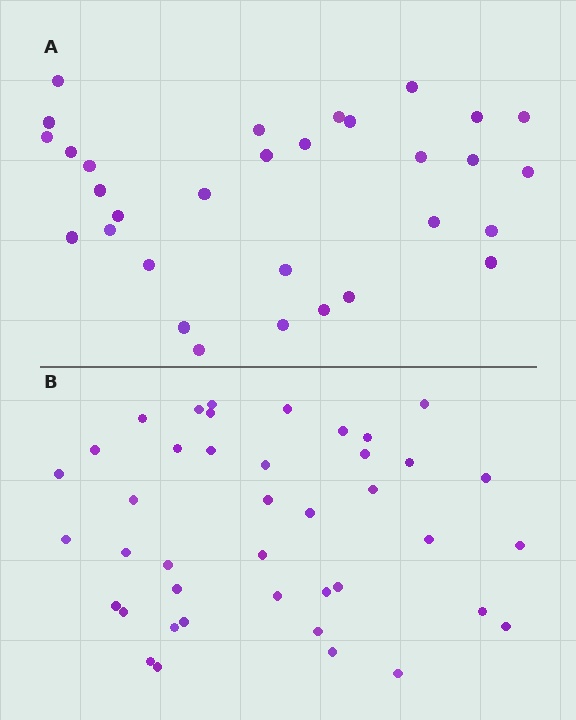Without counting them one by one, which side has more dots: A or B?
Region B (the bottom region) has more dots.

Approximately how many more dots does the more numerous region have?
Region B has roughly 10 or so more dots than region A.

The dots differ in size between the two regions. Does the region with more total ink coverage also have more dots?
No. Region A has more total ink coverage because its dots are larger, but region B actually contains more individual dots. Total area can be misleading — the number of items is what matters here.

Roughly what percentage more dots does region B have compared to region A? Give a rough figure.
About 30% more.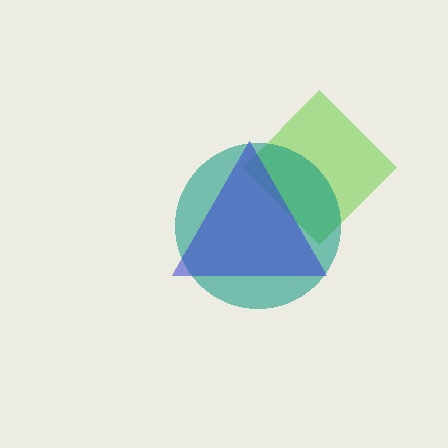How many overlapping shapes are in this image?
There are 3 overlapping shapes in the image.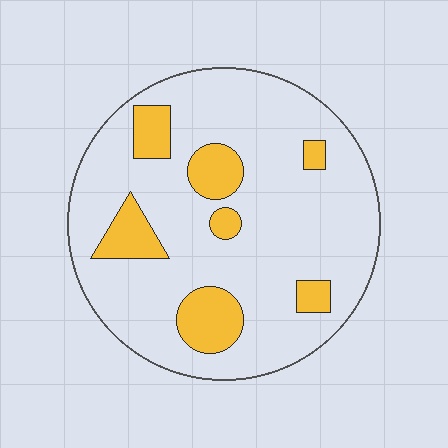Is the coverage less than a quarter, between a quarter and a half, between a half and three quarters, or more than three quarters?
Less than a quarter.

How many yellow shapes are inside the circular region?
7.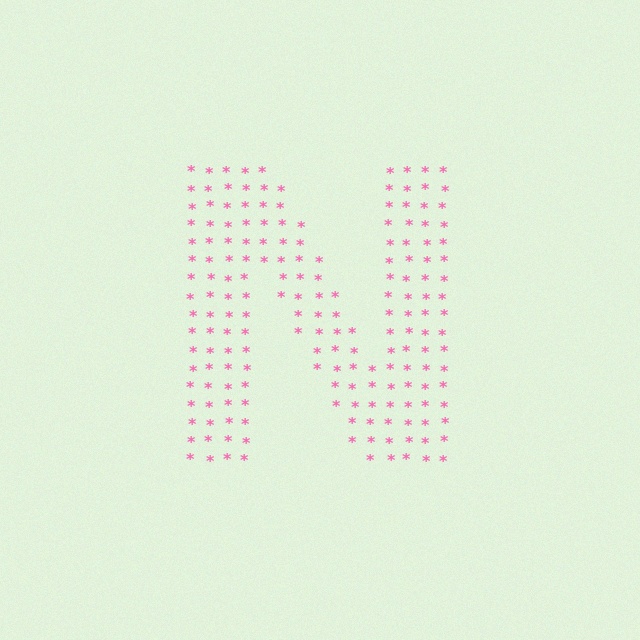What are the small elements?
The small elements are asterisks.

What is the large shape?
The large shape is the letter N.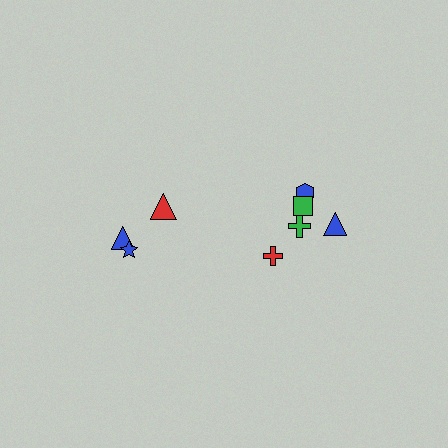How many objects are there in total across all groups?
There are 8 objects.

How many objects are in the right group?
There are 5 objects.